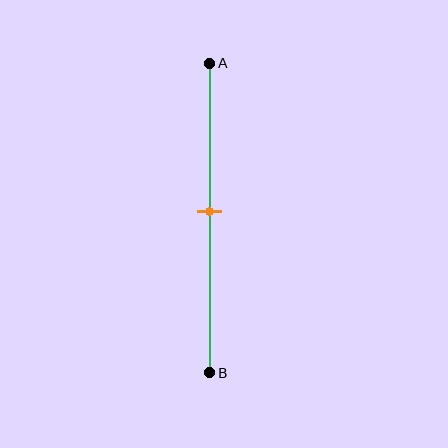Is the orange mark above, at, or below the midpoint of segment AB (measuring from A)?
The orange mark is approximately at the midpoint of segment AB.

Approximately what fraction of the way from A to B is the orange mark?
The orange mark is approximately 50% of the way from A to B.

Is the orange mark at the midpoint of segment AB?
Yes, the mark is approximately at the midpoint.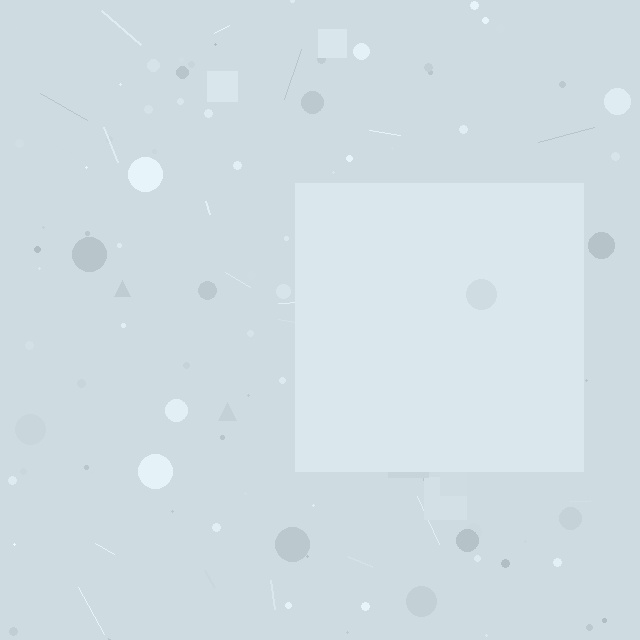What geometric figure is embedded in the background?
A square is embedded in the background.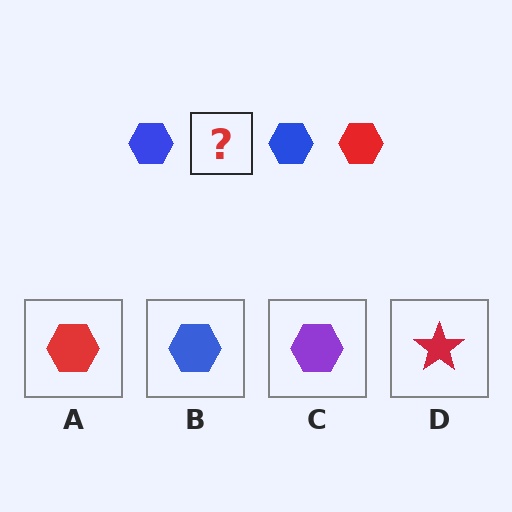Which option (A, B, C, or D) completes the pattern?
A.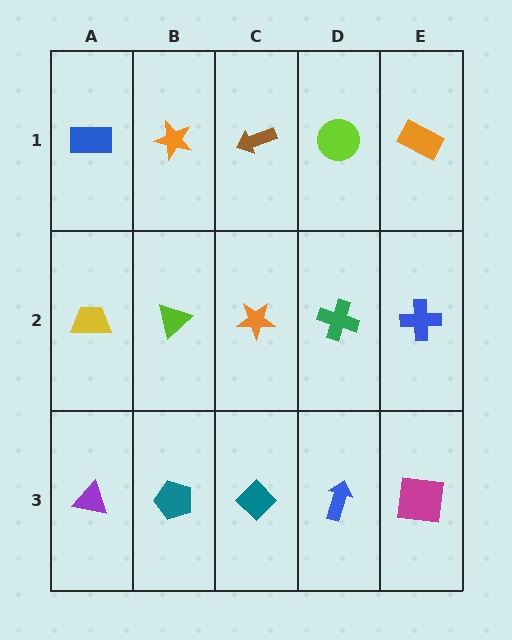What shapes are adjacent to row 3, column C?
An orange star (row 2, column C), a teal pentagon (row 3, column B), a blue arrow (row 3, column D).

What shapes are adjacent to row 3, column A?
A yellow trapezoid (row 2, column A), a teal pentagon (row 3, column B).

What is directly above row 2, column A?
A blue rectangle.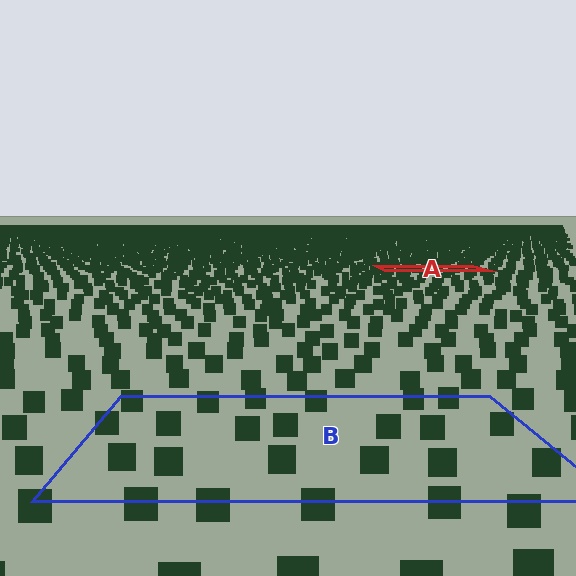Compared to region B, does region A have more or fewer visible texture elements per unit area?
Region A has more texture elements per unit area — they are packed more densely because it is farther away.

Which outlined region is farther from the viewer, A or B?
Region A is farther from the viewer — the texture elements inside it appear smaller and more densely packed.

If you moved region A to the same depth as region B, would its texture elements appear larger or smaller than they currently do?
They would appear larger. At a closer depth, the same texture elements are projected at a bigger on-screen size.